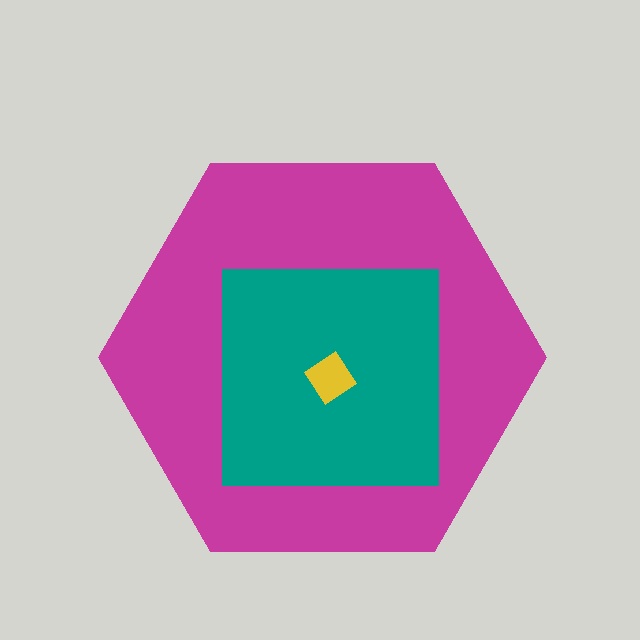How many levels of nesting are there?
3.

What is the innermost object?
The yellow diamond.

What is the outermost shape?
The magenta hexagon.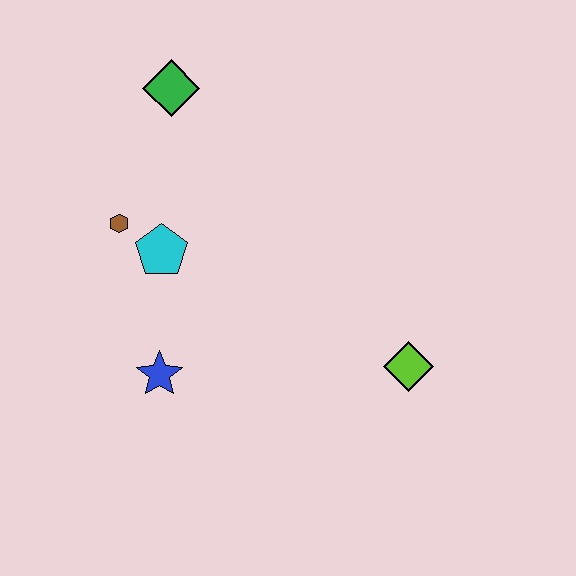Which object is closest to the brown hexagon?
The cyan pentagon is closest to the brown hexagon.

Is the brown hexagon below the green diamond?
Yes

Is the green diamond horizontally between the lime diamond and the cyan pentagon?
Yes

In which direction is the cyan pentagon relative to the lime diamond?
The cyan pentagon is to the left of the lime diamond.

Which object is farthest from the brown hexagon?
The lime diamond is farthest from the brown hexagon.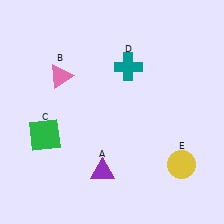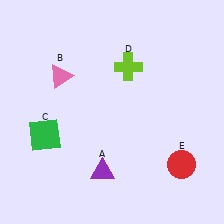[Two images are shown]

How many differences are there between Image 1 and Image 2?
There are 2 differences between the two images.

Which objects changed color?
D changed from teal to lime. E changed from yellow to red.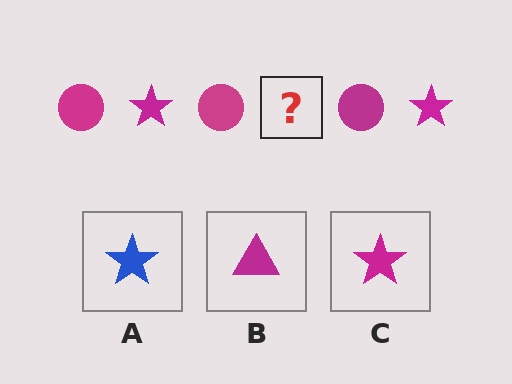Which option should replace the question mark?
Option C.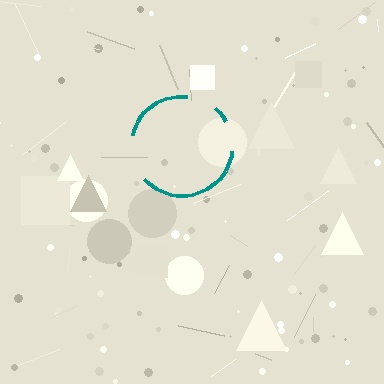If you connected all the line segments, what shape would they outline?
They would outline a circle.